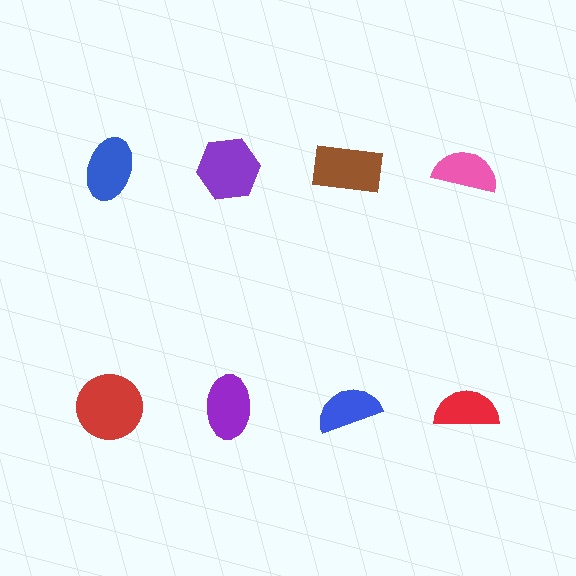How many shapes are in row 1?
4 shapes.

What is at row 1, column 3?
A brown rectangle.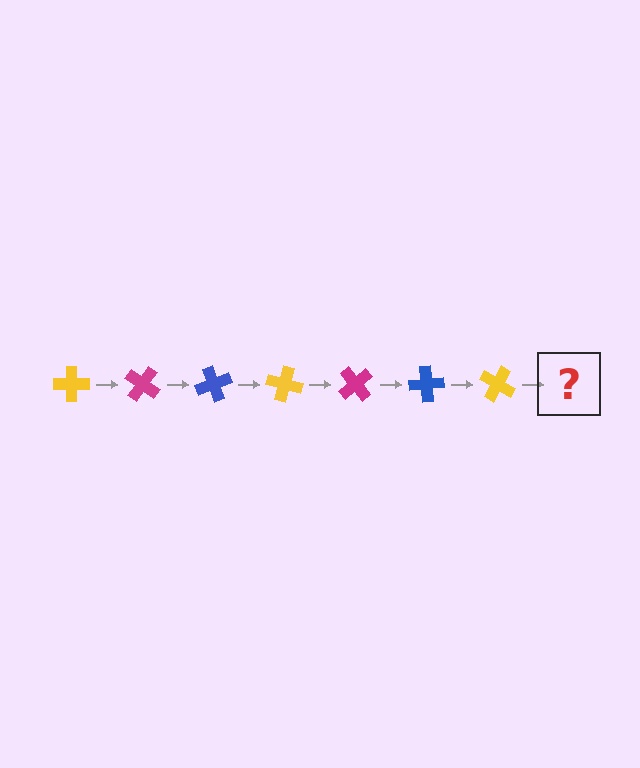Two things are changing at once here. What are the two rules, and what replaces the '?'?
The two rules are that it rotates 35 degrees each step and the color cycles through yellow, magenta, and blue. The '?' should be a magenta cross, rotated 245 degrees from the start.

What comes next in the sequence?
The next element should be a magenta cross, rotated 245 degrees from the start.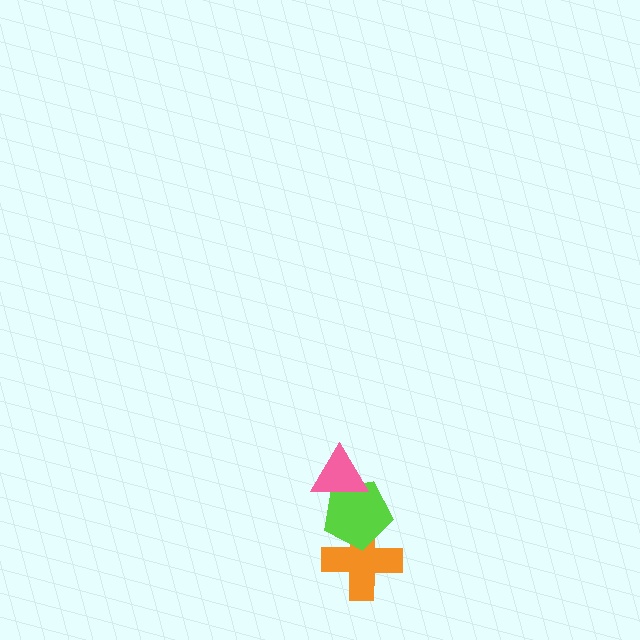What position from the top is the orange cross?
The orange cross is 3rd from the top.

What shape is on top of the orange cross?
The lime pentagon is on top of the orange cross.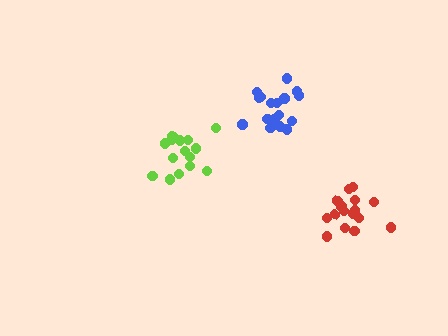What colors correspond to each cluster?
The clusters are colored: lime, red, blue.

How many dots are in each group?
Group 1: 16 dots, Group 2: 16 dots, Group 3: 18 dots (50 total).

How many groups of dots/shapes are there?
There are 3 groups.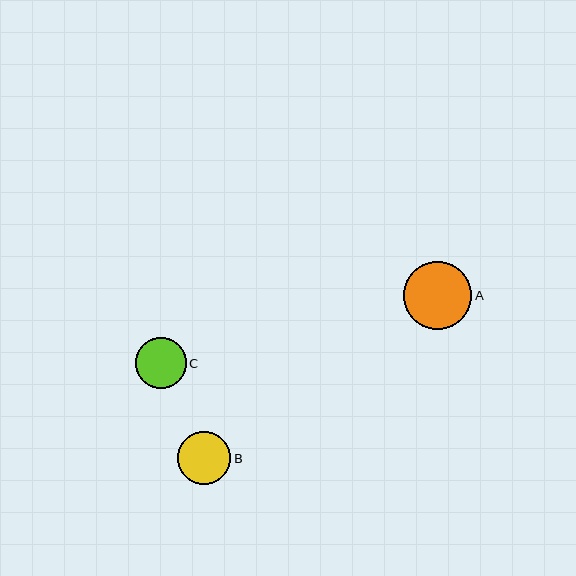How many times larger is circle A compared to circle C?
Circle A is approximately 1.3 times the size of circle C.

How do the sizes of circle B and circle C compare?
Circle B and circle C are approximately the same size.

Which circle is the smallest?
Circle C is the smallest with a size of approximately 51 pixels.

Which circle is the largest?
Circle A is the largest with a size of approximately 68 pixels.